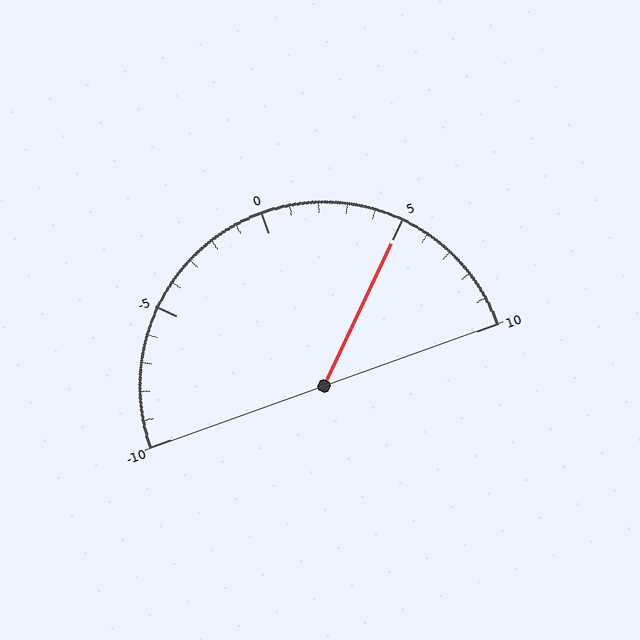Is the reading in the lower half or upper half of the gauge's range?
The reading is in the upper half of the range (-10 to 10).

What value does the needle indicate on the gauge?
The needle indicates approximately 5.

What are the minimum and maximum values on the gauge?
The gauge ranges from -10 to 10.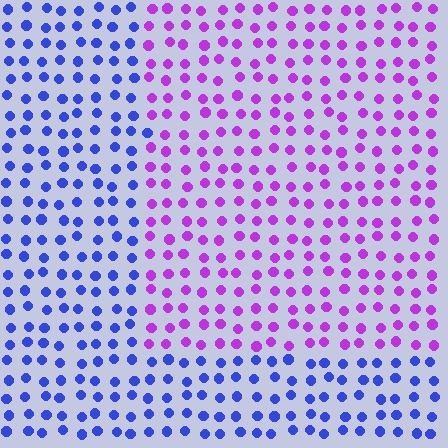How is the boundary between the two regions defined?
The boundary is defined purely by a slight shift in hue (about 57 degrees). Spacing, size, and orientation are identical on both sides.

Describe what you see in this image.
The image is filled with small blue elements in a uniform arrangement. A rectangle-shaped region is visible where the elements are tinted to a slightly different hue, forming a subtle color boundary.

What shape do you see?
I see a rectangle.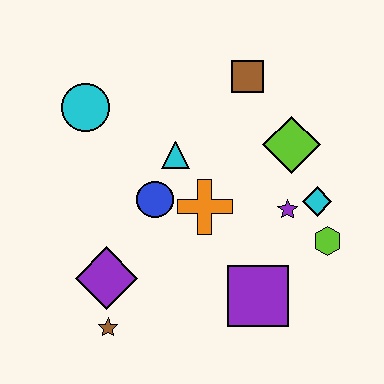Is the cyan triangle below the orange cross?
No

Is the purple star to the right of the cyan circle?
Yes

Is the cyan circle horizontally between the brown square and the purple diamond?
No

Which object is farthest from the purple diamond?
The brown square is farthest from the purple diamond.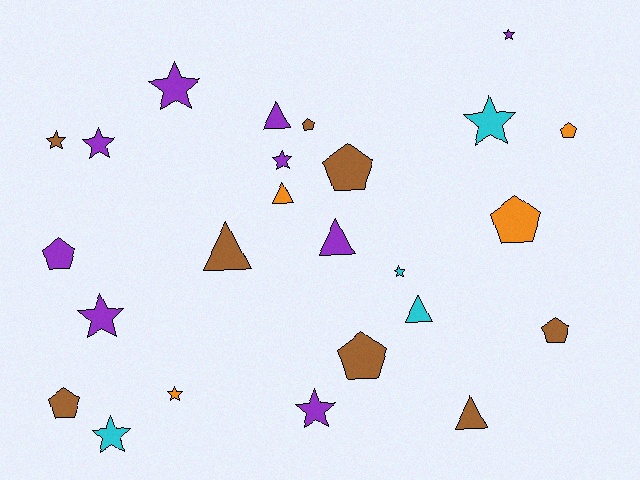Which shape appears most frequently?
Star, with 11 objects.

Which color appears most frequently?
Purple, with 9 objects.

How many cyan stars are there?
There are 3 cyan stars.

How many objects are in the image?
There are 25 objects.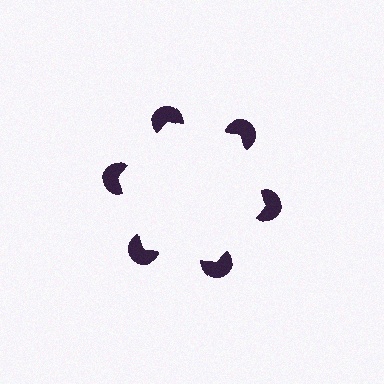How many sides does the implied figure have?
6 sides.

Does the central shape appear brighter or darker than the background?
It typically appears slightly brighter than the background, even though no actual brightness change is drawn.